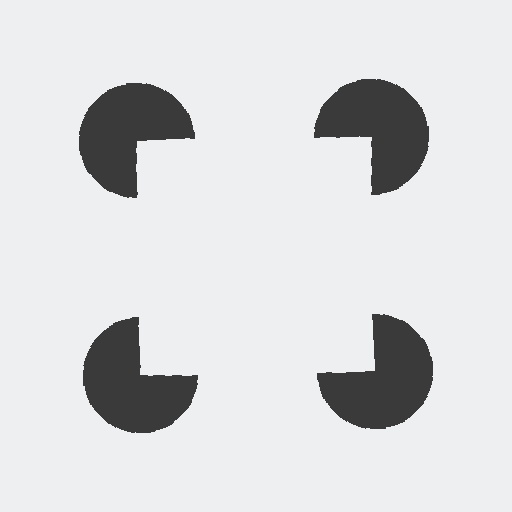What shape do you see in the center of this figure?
An illusory square — its edges are inferred from the aligned wedge cuts in the pac-man discs, not physically drawn.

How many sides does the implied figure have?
4 sides.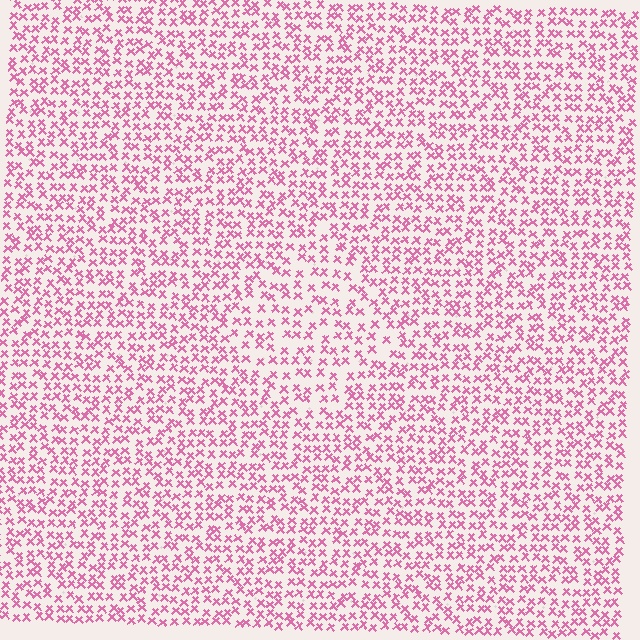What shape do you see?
I see a diamond.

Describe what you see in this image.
The image contains small pink elements arranged at two different densities. A diamond-shaped region is visible where the elements are less densely packed than the surrounding area.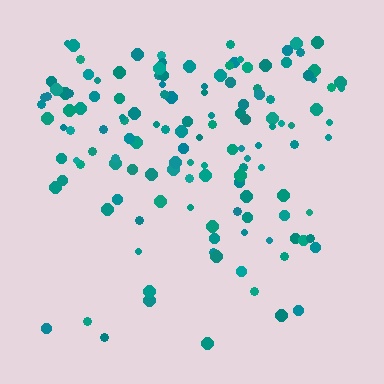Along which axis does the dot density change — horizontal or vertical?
Vertical.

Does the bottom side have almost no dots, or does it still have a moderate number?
Still a moderate number, just noticeably fewer than the top.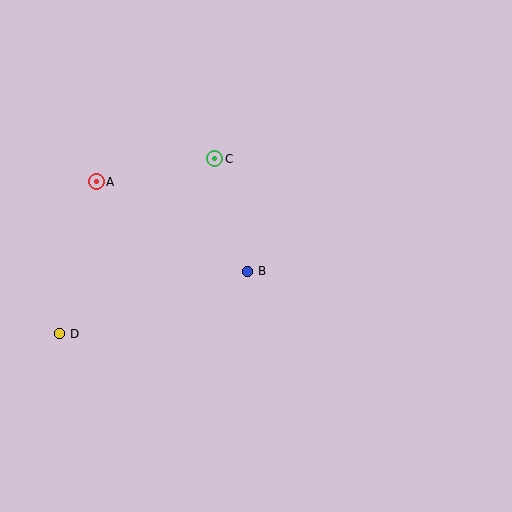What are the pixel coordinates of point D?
Point D is at (60, 334).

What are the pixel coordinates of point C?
Point C is at (215, 159).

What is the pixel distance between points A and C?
The distance between A and C is 121 pixels.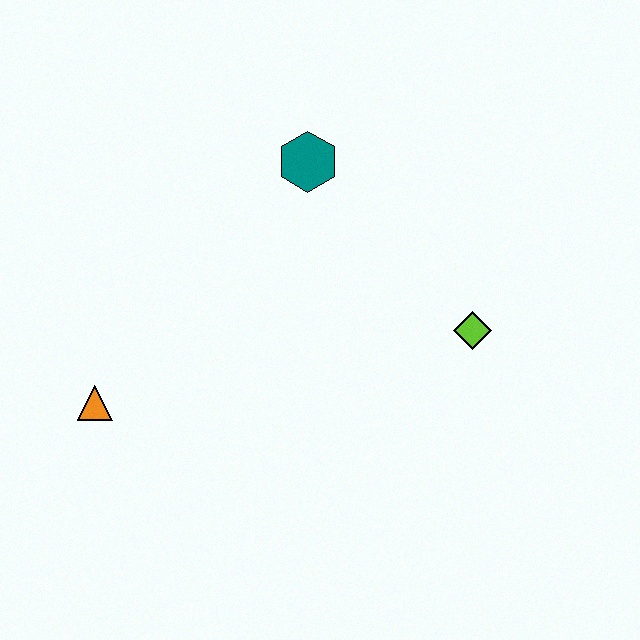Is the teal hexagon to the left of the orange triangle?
No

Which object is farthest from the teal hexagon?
The orange triangle is farthest from the teal hexagon.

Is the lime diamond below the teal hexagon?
Yes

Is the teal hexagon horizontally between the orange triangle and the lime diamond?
Yes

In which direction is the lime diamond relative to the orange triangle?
The lime diamond is to the right of the orange triangle.